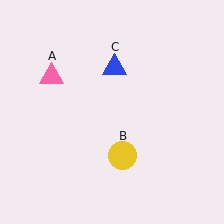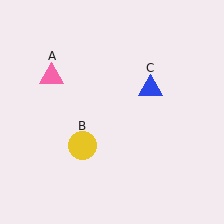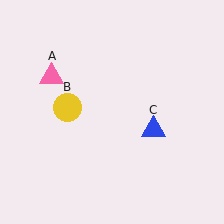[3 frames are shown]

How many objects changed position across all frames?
2 objects changed position: yellow circle (object B), blue triangle (object C).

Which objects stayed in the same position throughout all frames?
Pink triangle (object A) remained stationary.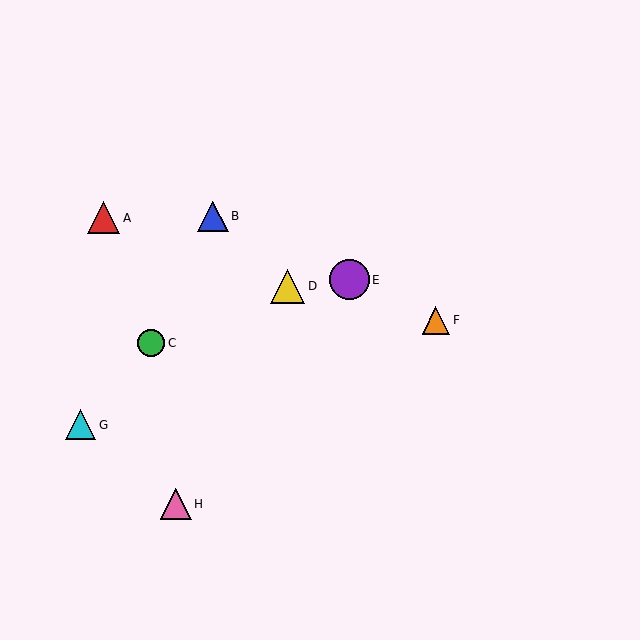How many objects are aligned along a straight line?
3 objects (B, E, F) are aligned along a straight line.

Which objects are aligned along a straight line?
Objects B, E, F are aligned along a straight line.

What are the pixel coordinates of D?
Object D is at (288, 286).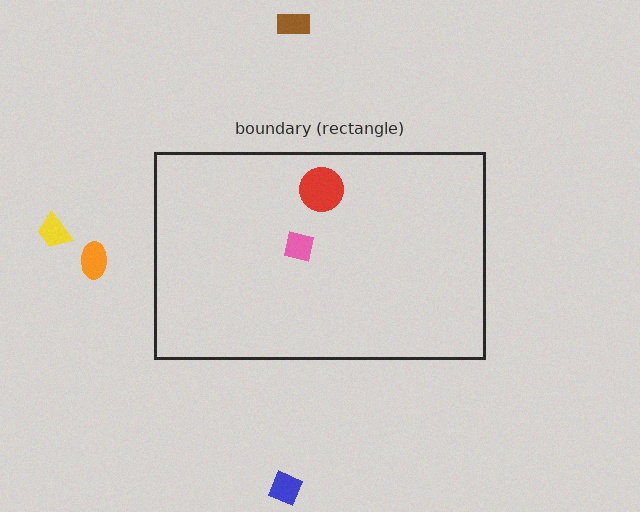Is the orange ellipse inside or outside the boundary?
Outside.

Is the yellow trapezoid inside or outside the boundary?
Outside.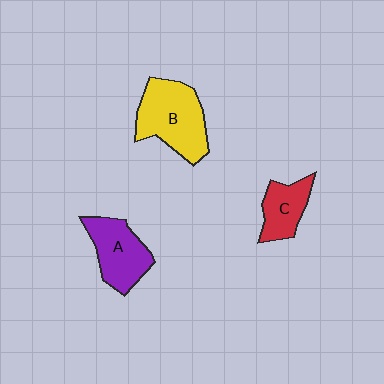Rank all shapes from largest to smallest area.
From largest to smallest: B (yellow), A (purple), C (red).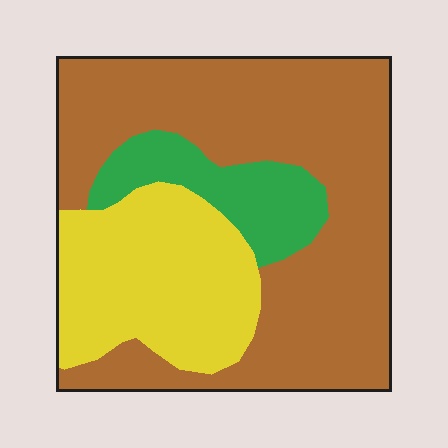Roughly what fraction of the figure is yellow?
Yellow takes up about one quarter (1/4) of the figure.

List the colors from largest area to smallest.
From largest to smallest: brown, yellow, green.